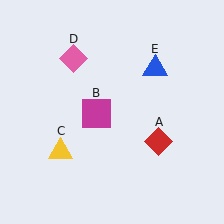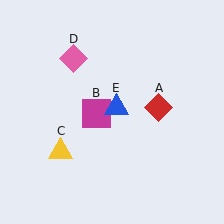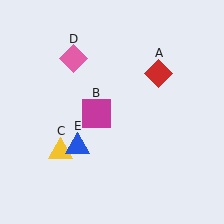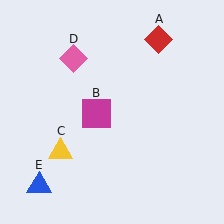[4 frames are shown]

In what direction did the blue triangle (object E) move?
The blue triangle (object E) moved down and to the left.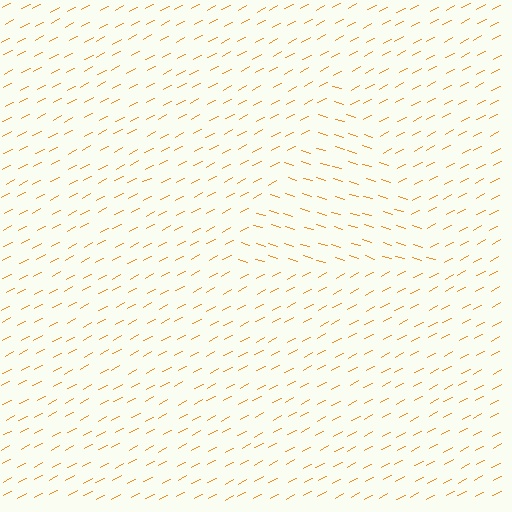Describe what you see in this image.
The image is filled with small orange line segments. A triangle region in the image has lines oriented differently from the surrounding lines, creating a visible texture boundary.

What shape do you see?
I see a triangle.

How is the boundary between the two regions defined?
The boundary is defined purely by a change in line orientation (approximately 45 degrees difference). All lines are the same color and thickness.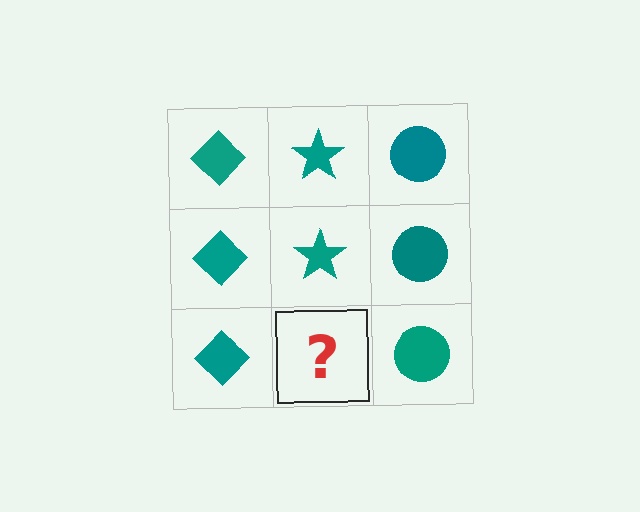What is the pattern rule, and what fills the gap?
The rule is that each column has a consistent shape. The gap should be filled with a teal star.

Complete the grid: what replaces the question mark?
The question mark should be replaced with a teal star.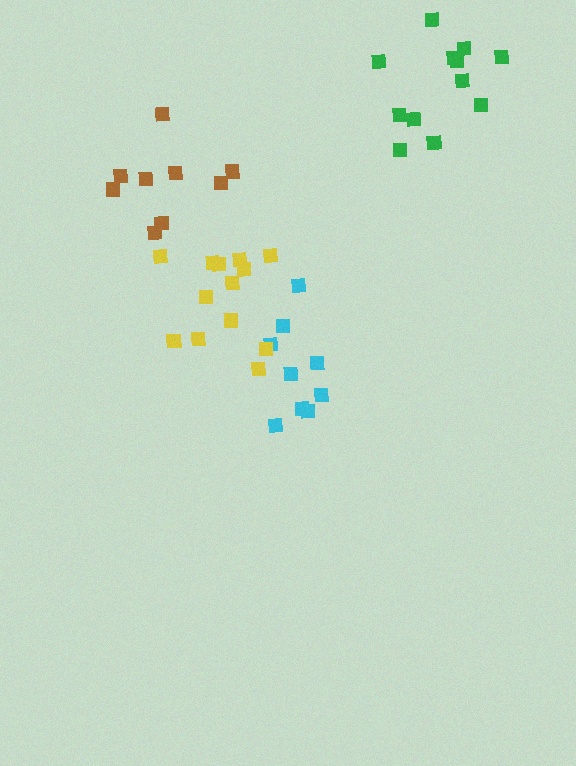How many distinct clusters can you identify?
There are 4 distinct clusters.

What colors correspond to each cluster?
The clusters are colored: brown, green, cyan, yellow.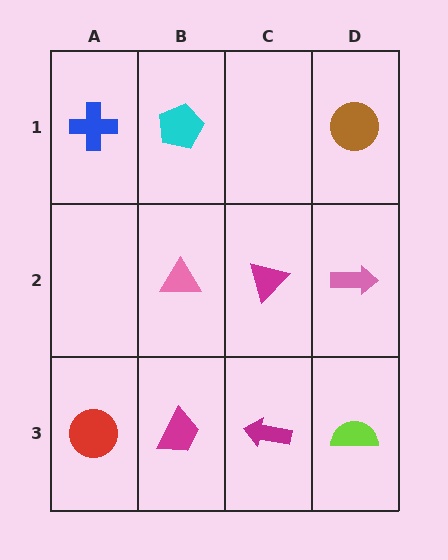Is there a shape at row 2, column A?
No, that cell is empty.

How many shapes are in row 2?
3 shapes.